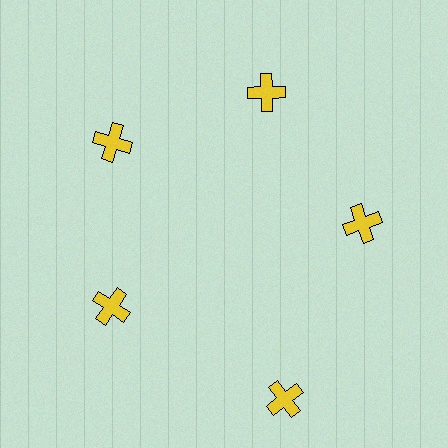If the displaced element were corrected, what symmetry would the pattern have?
It would have 5-fold rotational symmetry — the pattern would map onto itself every 72 degrees.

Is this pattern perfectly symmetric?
No. The 5 yellow crosses are arranged in a ring, but one element near the 5 o'clock position is pushed outward from the center, breaking the 5-fold rotational symmetry.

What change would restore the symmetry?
The symmetry would be restored by moving it inward, back onto the ring so that all 5 crosses sit at equal angles and equal distance from the center.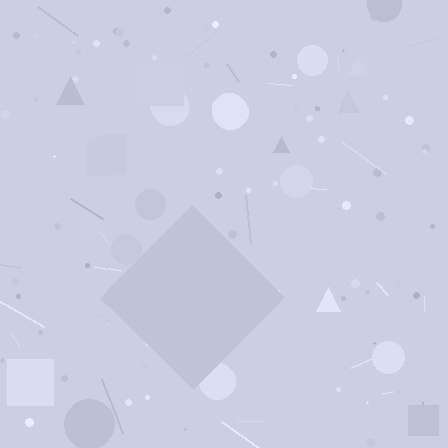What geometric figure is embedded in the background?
A diamond is embedded in the background.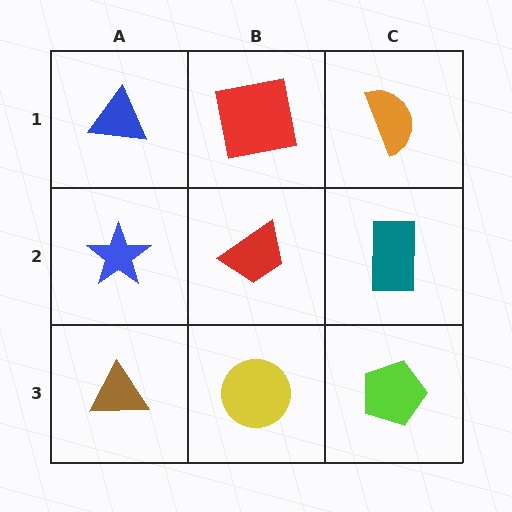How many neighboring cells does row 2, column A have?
3.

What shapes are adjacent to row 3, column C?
A teal rectangle (row 2, column C), a yellow circle (row 3, column B).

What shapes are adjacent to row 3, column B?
A red trapezoid (row 2, column B), a brown triangle (row 3, column A), a lime pentagon (row 3, column C).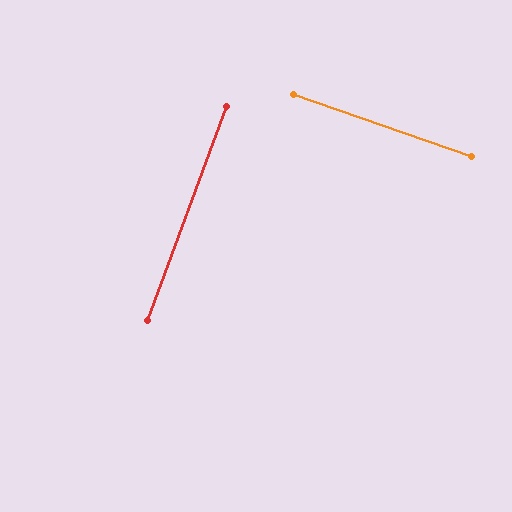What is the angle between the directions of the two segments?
Approximately 89 degrees.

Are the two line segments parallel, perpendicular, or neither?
Perpendicular — they meet at approximately 89°.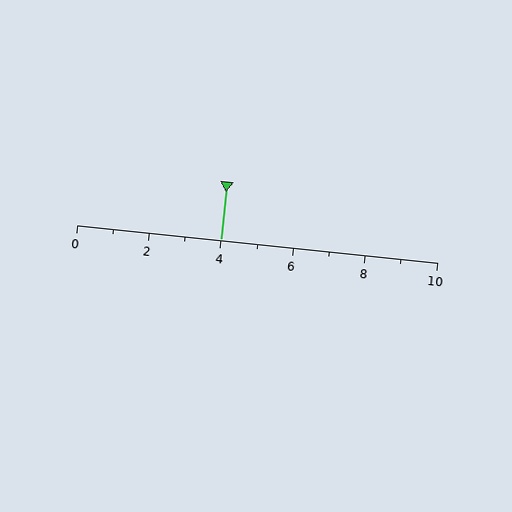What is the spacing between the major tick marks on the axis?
The major ticks are spaced 2 apart.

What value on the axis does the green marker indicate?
The marker indicates approximately 4.